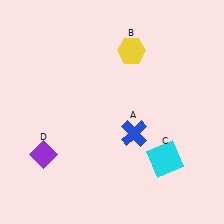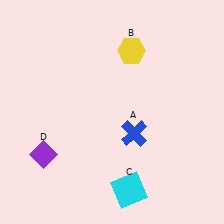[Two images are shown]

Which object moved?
The cyan square (C) moved left.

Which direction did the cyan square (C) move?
The cyan square (C) moved left.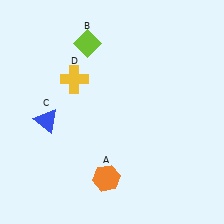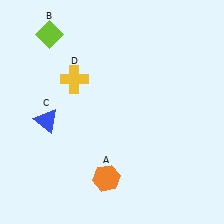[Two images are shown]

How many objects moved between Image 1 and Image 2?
1 object moved between the two images.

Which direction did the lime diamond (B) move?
The lime diamond (B) moved left.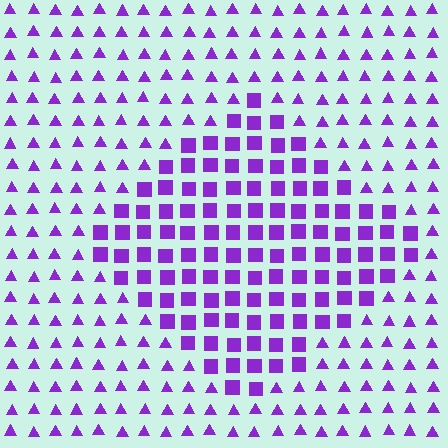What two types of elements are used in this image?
The image uses squares inside the diamond region and triangles outside it.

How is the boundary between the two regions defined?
The boundary is defined by a change in element shape: squares inside vs. triangles outside. All elements share the same color and spacing.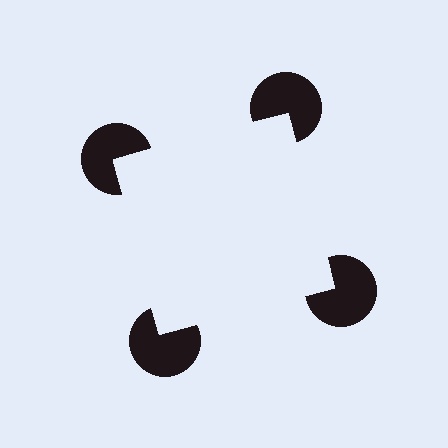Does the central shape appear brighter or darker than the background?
It typically appears slightly brighter than the background, even though no actual brightness change is drawn.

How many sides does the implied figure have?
4 sides.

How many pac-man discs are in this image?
There are 4 — one at each vertex of the illusory square.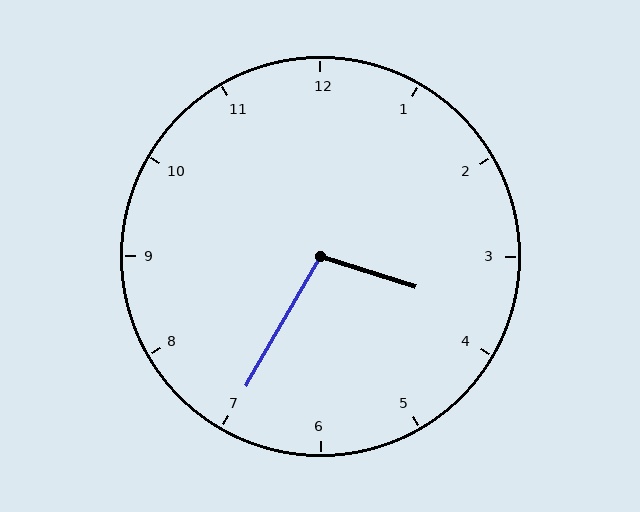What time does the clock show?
3:35.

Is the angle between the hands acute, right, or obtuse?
It is obtuse.